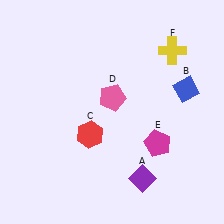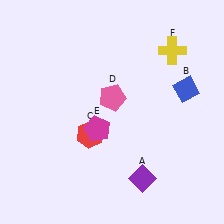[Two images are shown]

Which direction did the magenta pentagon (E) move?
The magenta pentagon (E) moved left.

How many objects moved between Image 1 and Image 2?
1 object moved between the two images.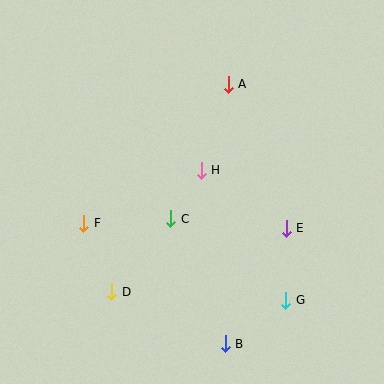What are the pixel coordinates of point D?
Point D is at (112, 292).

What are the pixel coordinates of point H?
Point H is at (201, 170).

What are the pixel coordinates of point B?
Point B is at (225, 344).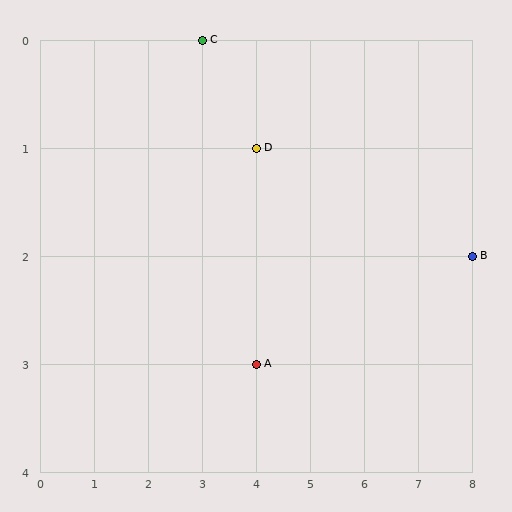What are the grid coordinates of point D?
Point D is at grid coordinates (4, 1).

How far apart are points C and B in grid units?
Points C and B are 5 columns and 2 rows apart (about 5.4 grid units diagonally).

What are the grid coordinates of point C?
Point C is at grid coordinates (3, 0).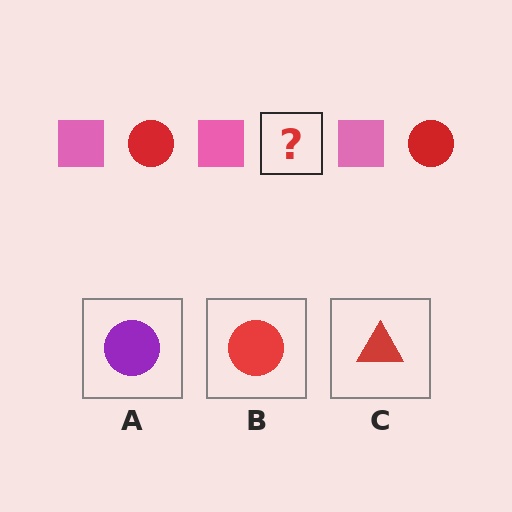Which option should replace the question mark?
Option B.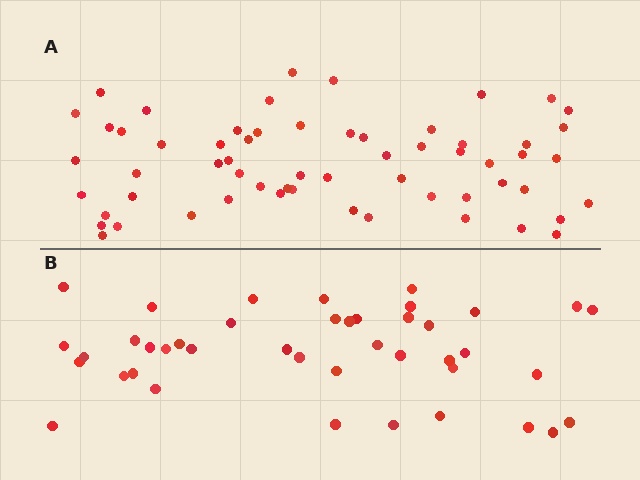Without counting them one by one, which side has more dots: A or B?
Region A (the top region) has more dots.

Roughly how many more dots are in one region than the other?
Region A has approximately 20 more dots than region B.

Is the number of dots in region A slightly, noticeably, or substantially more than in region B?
Region A has noticeably more, but not dramatically so. The ratio is roughly 1.4 to 1.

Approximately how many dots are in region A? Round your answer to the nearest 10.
About 60 dots.